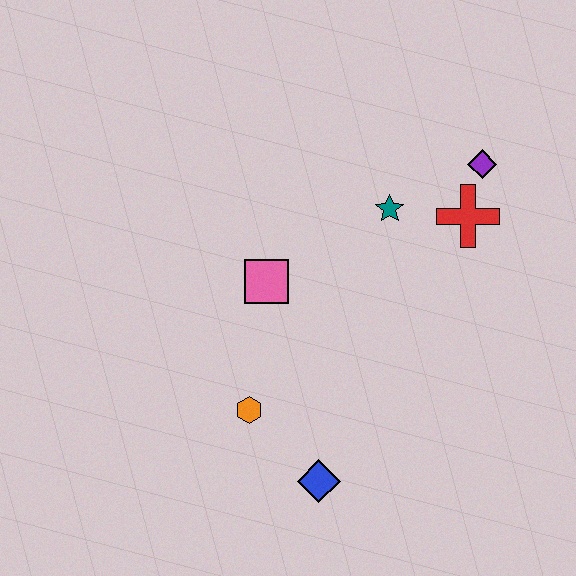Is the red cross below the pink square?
No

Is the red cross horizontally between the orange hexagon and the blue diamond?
No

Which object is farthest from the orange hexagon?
The purple diamond is farthest from the orange hexagon.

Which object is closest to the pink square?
The orange hexagon is closest to the pink square.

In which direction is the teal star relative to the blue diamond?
The teal star is above the blue diamond.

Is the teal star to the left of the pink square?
No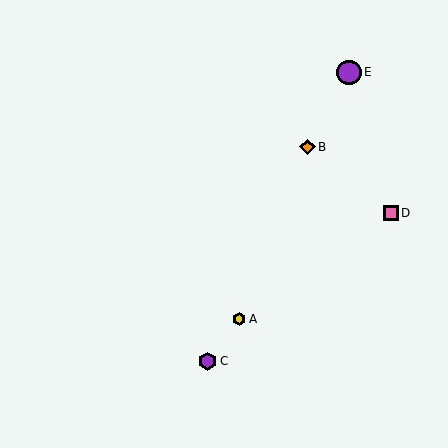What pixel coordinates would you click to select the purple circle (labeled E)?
Click at (349, 72) to select the purple circle E.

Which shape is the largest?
The purple circle (labeled E) is the largest.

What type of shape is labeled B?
Shape B is an orange diamond.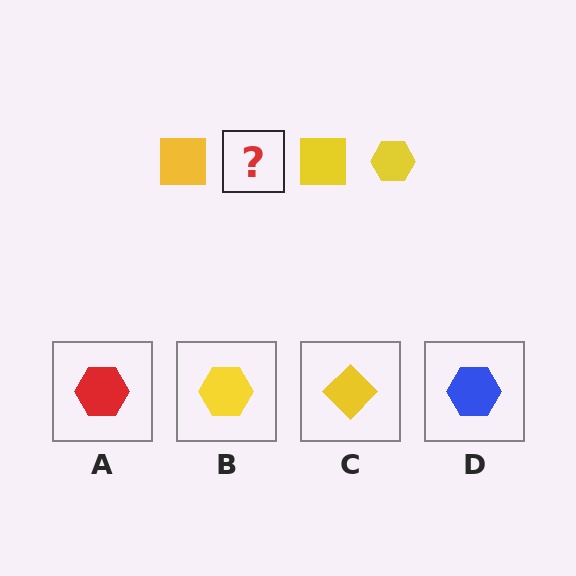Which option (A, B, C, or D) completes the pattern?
B.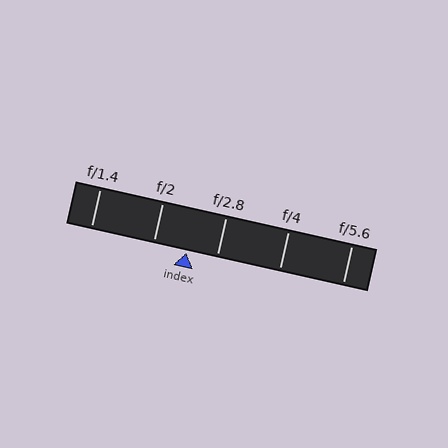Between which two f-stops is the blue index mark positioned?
The index mark is between f/2 and f/2.8.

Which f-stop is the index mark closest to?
The index mark is closest to f/2.8.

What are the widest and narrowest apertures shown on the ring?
The widest aperture shown is f/1.4 and the narrowest is f/5.6.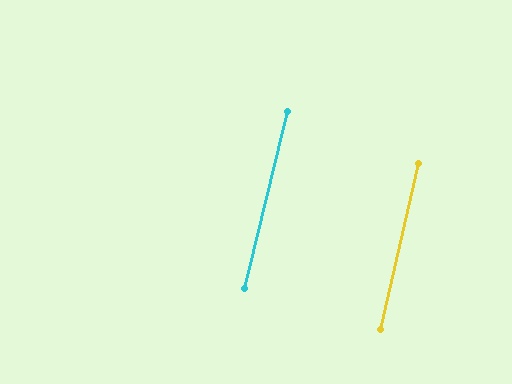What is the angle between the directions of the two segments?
Approximately 1 degree.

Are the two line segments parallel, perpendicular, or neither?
Parallel — their directions differ by only 0.9°.